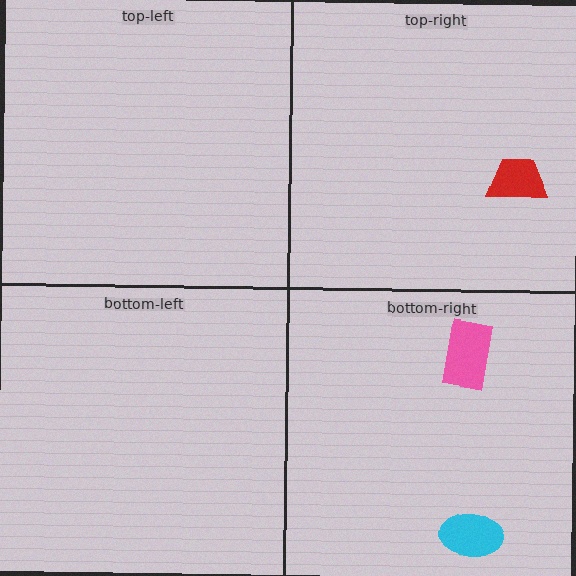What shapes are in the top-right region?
The red trapezoid.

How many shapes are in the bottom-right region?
2.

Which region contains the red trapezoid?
The top-right region.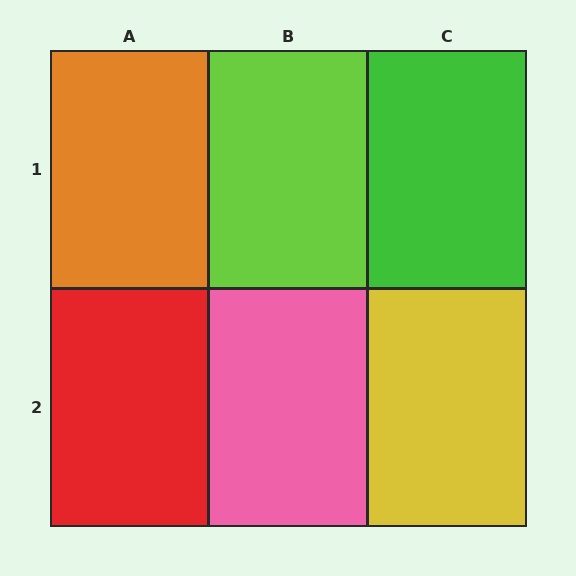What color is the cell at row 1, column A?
Orange.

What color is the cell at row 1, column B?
Lime.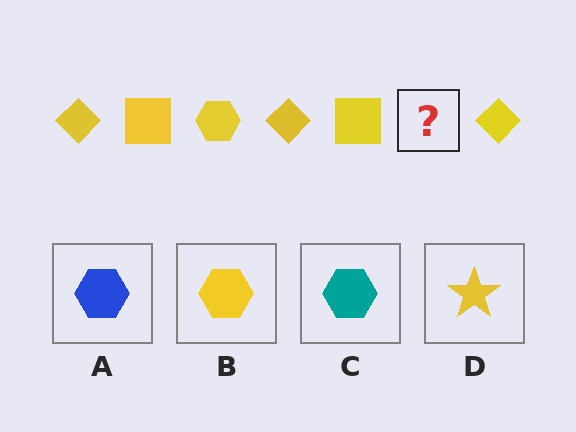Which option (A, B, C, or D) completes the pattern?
B.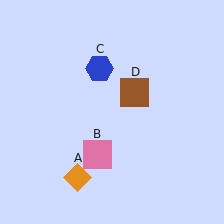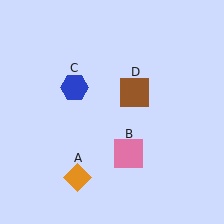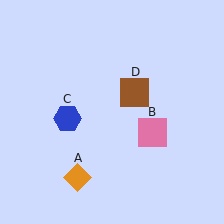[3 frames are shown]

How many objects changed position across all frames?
2 objects changed position: pink square (object B), blue hexagon (object C).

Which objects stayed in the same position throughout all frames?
Orange diamond (object A) and brown square (object D) remained stationary.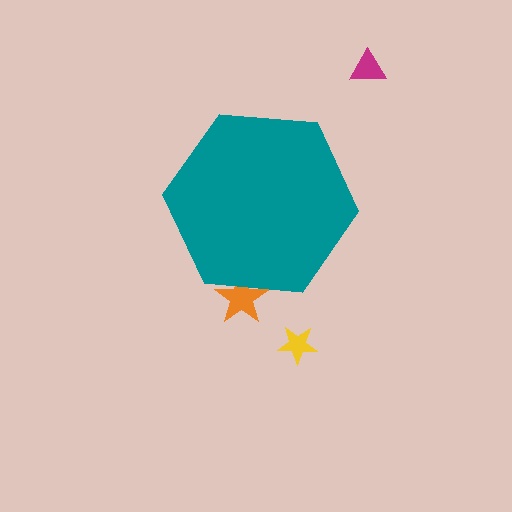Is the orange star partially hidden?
Yes, the orange star is partially hidden behind the teal hexagon.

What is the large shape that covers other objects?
A teal hexagon.